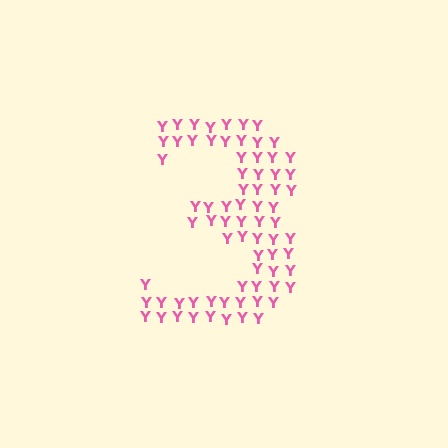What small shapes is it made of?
It is made of small letter Y's.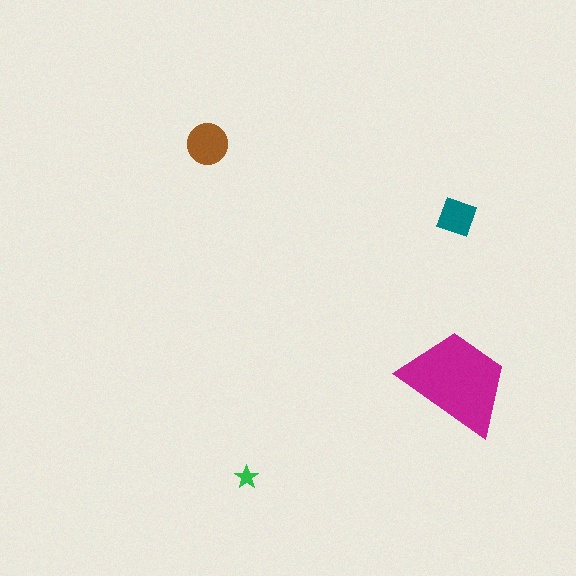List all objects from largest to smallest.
The magenta trapezoid, the brown circle, the teal diamond, the green star.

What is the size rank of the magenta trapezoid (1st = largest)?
1st.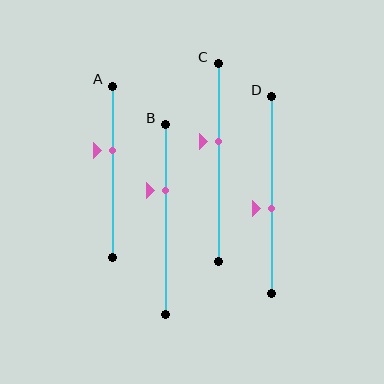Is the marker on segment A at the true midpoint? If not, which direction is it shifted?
No, the marker on segment A is shifted upward by about 12% of the segment length.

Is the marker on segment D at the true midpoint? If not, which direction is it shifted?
No, the marker on segment D is shifted downward by about 7% of the segment length.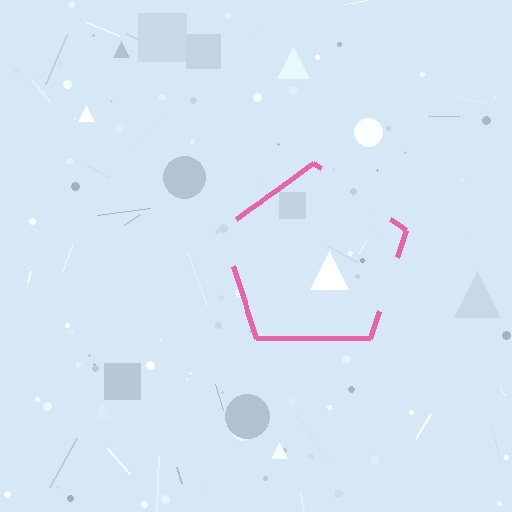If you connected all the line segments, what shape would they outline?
They would outline a pentagon.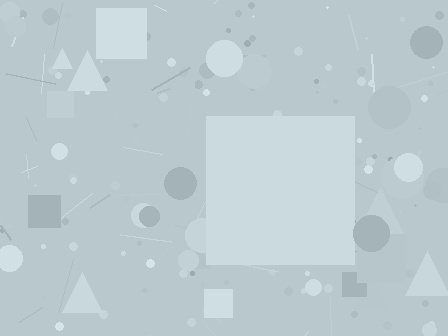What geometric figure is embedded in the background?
A square is embedded in the background.